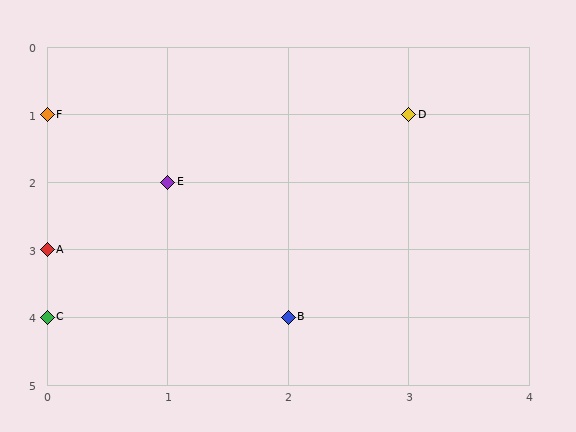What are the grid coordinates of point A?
Point A is at grid coordinates (0, 3).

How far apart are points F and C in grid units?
Points F and C are 3 rows apart.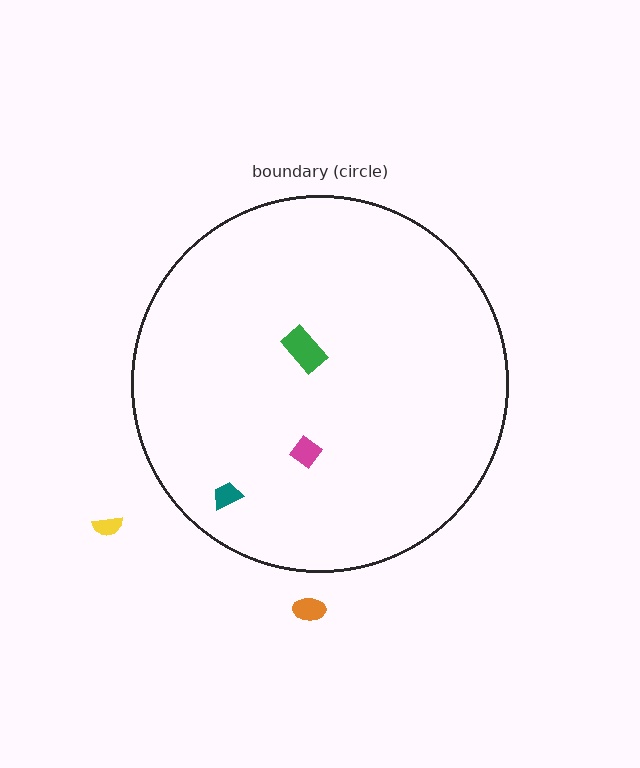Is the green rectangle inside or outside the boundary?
Inside.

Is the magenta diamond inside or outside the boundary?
Inside.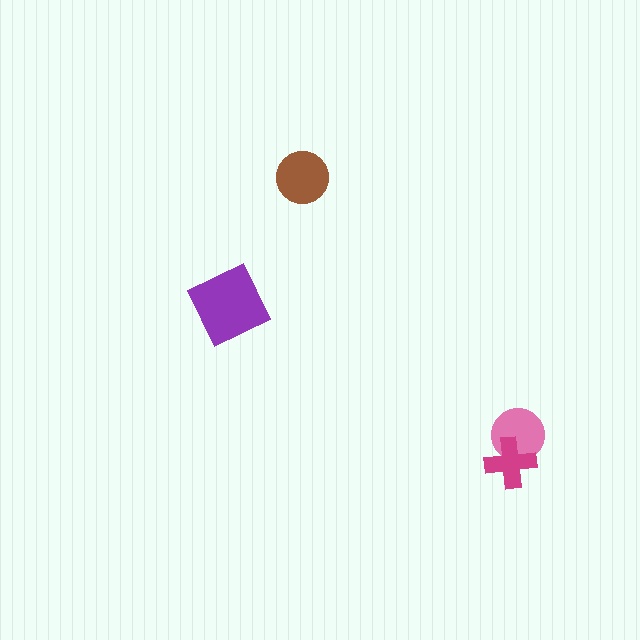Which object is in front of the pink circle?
The magenta cross is in front of the pink circle.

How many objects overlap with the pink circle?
1 object overlaps with the pink circle.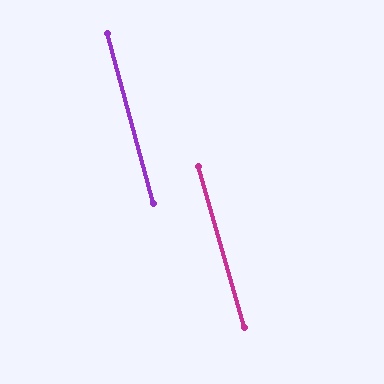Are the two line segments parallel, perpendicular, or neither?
Parallel — their directions differ by only 1.0°.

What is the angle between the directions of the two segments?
Approximately 1 degree.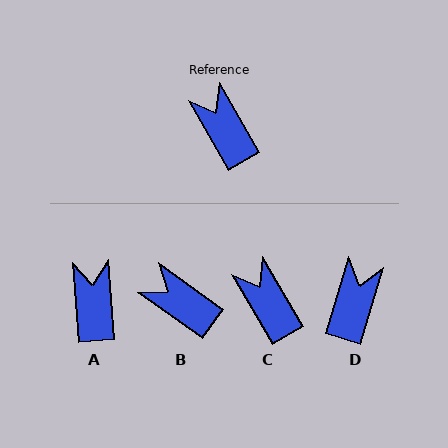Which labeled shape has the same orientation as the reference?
C.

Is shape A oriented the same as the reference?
No, it is off by about 25 degrees.